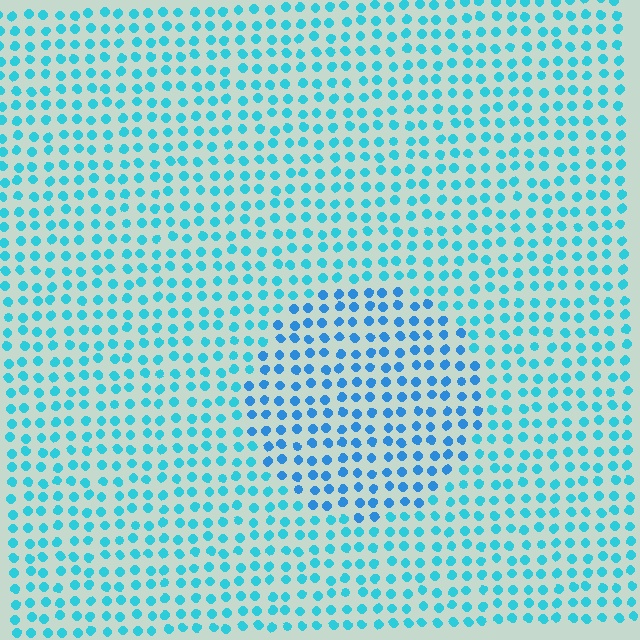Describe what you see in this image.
The image is filled with small cyan elements in a uniform arrangement. A circle-shaped region is visible where the elements are tinted to a slightly different hue, forming a subtle color boundary.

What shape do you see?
I see a circle.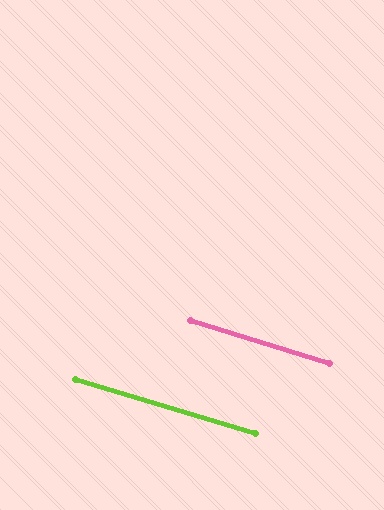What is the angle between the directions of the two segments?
Approximately 0 degrees.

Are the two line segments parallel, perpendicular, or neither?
Parallel — their directions differ by only 0.3°.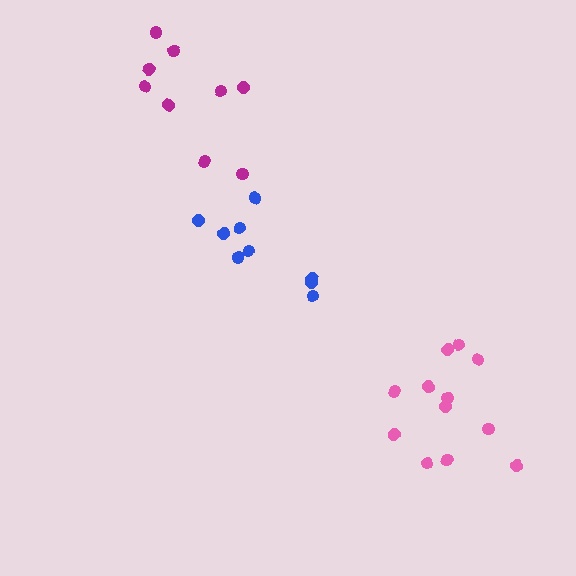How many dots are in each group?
Group 1: 12 dots, Group 2: 9 dots, Group 3: 9 dots (30 total).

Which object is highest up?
The magenta cluster is topmost.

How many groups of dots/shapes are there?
There are 3 groups.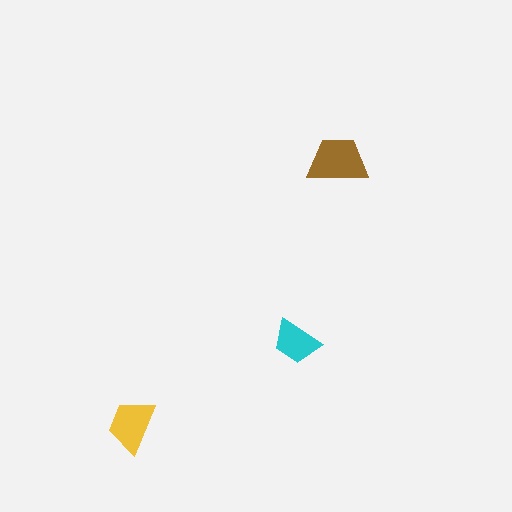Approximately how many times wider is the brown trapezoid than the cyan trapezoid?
About 1.5 times wider.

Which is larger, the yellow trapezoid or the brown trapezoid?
The brown one.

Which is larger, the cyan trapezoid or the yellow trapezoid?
The yellow one.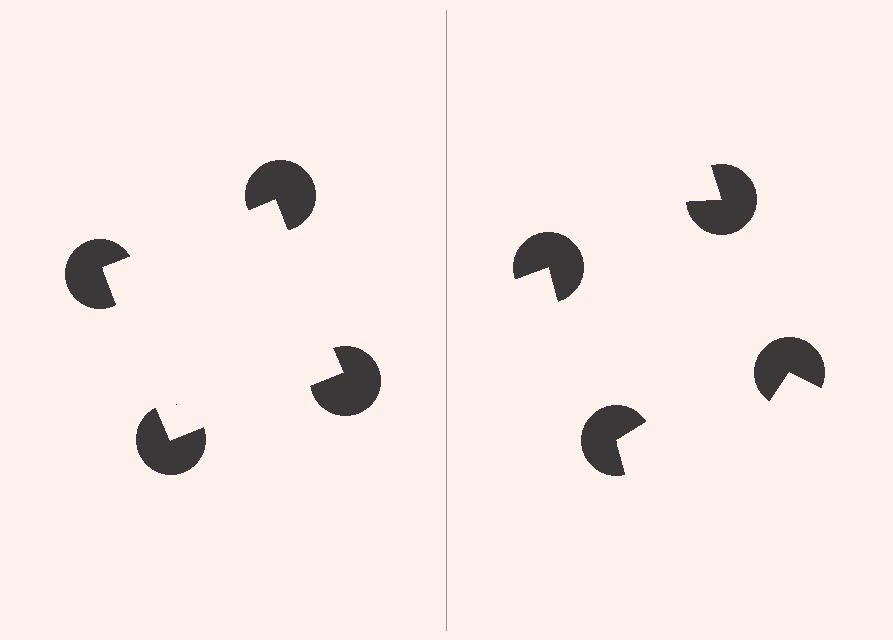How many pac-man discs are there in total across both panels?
8 — 4 on each side.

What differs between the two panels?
The pac-man discs are positioned identically on both sides; only the wedge orientations differ. On the left they align to a square; on the right they are misaligned.